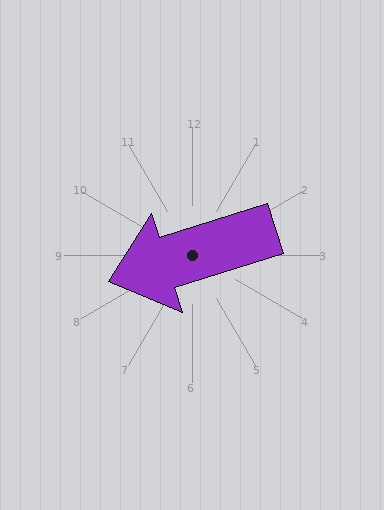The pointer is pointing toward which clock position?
Roughly 8 o'clock.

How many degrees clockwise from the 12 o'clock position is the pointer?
Approximately 252 degrees.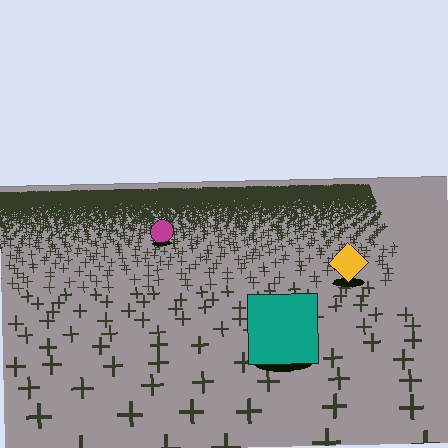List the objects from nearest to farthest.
From nearest to farthest: the teal square, the yellow diamond, the magenta circle.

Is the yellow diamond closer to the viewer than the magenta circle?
Yes. The yellow diamond is closer — you can tell from the texture gradient: the ground texture is coarser near it.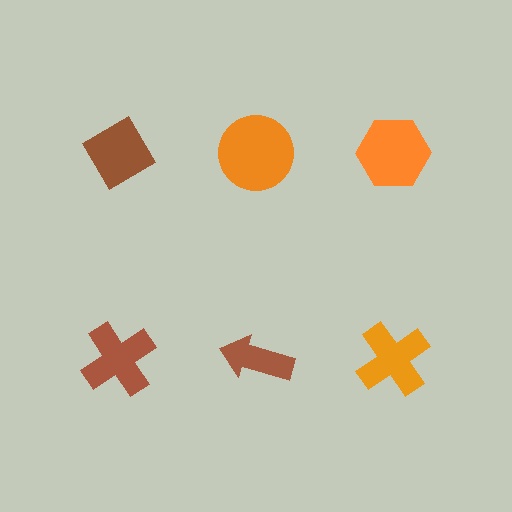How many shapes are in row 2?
3 shapes.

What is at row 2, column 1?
A brown cross.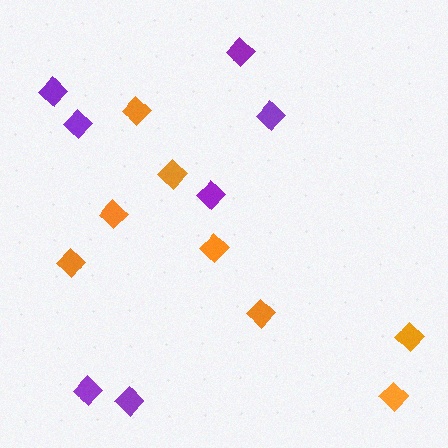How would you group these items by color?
There are 2 groups: one group of orange diamonds (8) and one group of purple diamonds (7).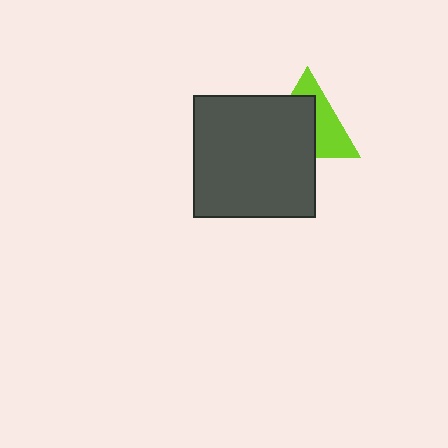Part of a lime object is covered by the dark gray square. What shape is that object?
It is a triangle.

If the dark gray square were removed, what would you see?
You would see the complete lime triangle.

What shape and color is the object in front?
The object in front is a dark gray square.